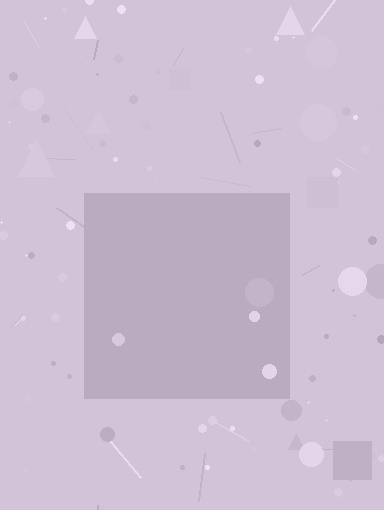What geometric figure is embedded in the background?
A square is embedded in the background.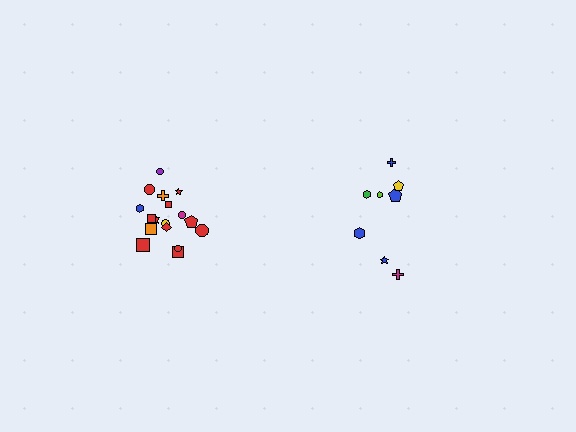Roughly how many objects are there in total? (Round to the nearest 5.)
Roughly 25 objects in total.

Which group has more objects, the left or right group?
The left group.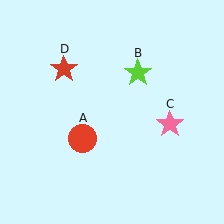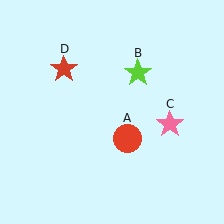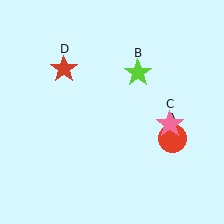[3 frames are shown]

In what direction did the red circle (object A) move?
The red circle (object A) moved right.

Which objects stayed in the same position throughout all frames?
Lime star (object B) and pink star (object C) and red star (object D) remained stationary.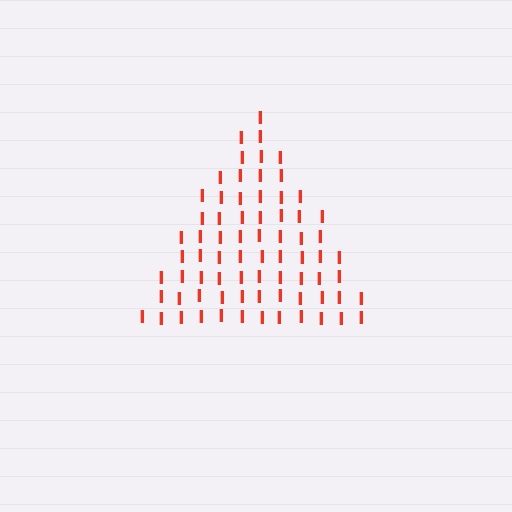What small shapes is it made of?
It is made of small letter I's.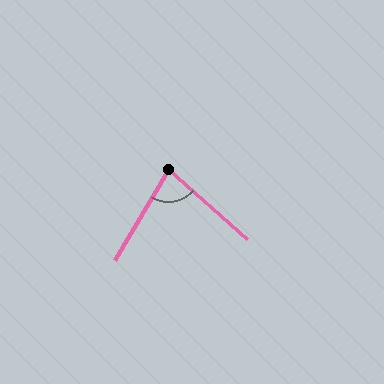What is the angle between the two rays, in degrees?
Approximately 79 degrees.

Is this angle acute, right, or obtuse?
It is acute.